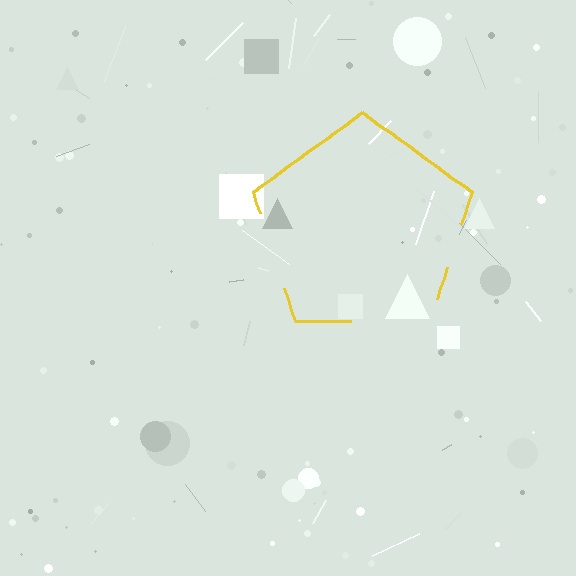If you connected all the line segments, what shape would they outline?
They would outline a pentagon.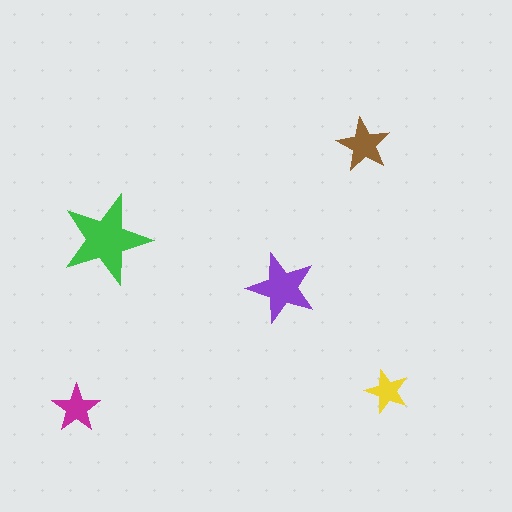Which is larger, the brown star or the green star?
The green one.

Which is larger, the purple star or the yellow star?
The purple one.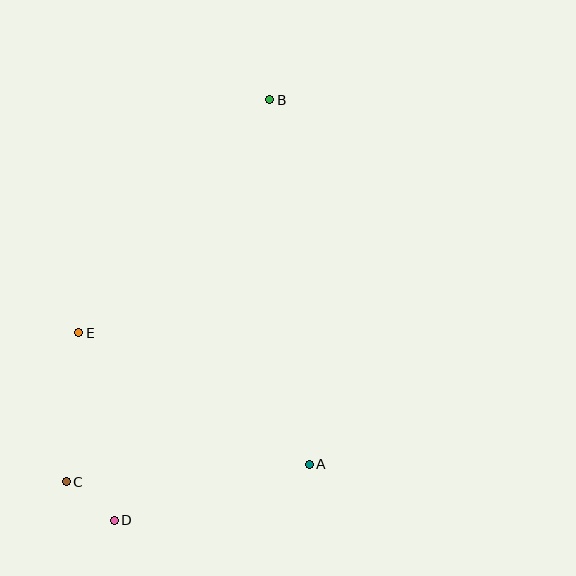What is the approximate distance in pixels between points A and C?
The distance between A and C is approximately 243 pixels.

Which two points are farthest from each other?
Points B and D are farthest from each other.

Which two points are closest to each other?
Points C and D are closest to each other.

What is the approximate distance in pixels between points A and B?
The distance between A and B is approximately 367 pixels.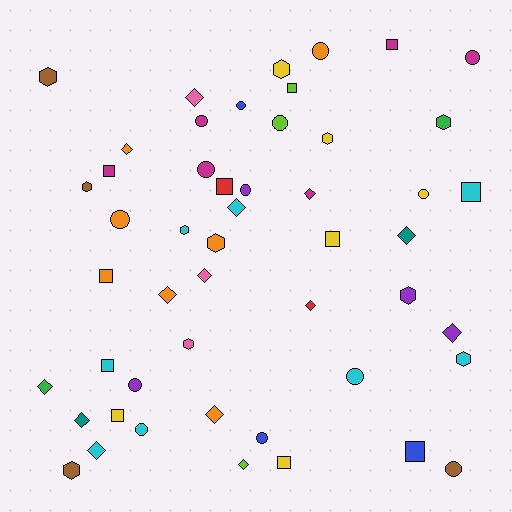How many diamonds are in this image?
There are 14 diamonds.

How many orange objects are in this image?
There are 7 orange objects.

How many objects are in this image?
There are 50 objects.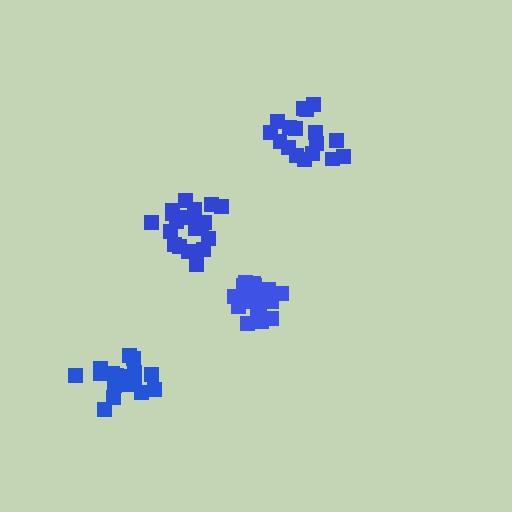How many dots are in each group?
Group 1: 21 dots, Group 2: 17 dots, Group 3: 19 dots, Group 4: 19 dots (76 total).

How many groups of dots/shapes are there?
There are 4 groups.